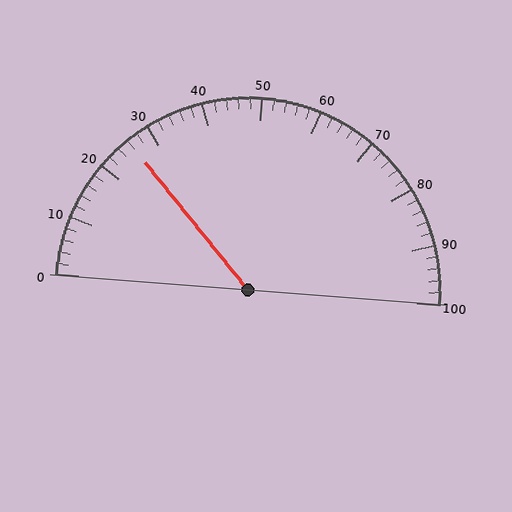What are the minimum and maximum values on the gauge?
The gauge ranges from 0 to 100.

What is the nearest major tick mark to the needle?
The nearest major tick mark is 30.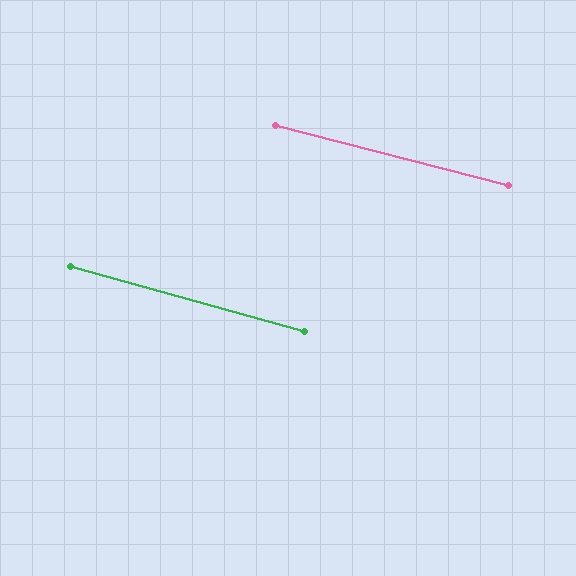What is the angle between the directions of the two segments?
Approximately 1 degree.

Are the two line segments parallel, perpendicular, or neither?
Parallel — their directions differ by only 1.1°.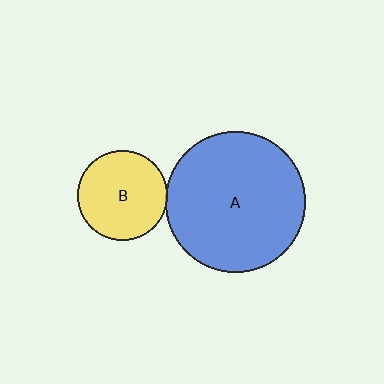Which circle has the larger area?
Circle A (blue).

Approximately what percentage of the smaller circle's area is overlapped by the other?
Approximately 5%.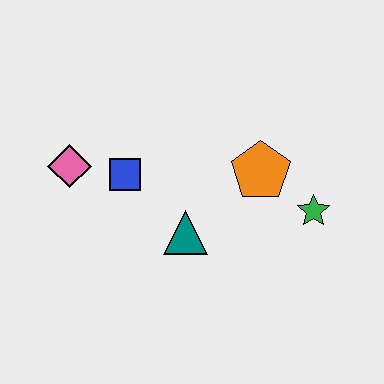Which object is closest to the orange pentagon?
The green star is closest to the orange pentagon.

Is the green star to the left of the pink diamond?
No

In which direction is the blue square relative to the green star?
The blue square is to the left of the green star.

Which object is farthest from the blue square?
The green star is farthest from the blue square.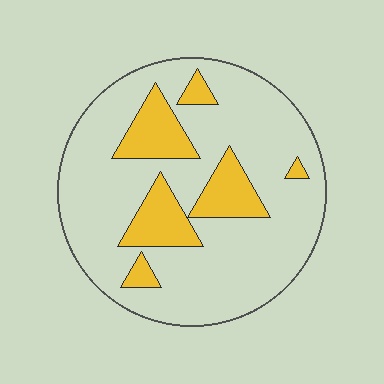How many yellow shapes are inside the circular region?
6.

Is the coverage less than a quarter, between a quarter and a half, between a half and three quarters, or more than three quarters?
Less than a quarter.